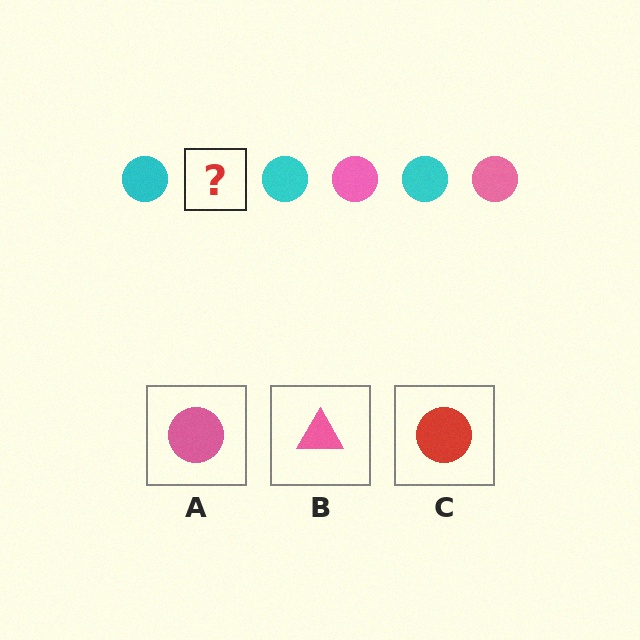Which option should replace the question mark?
Option A.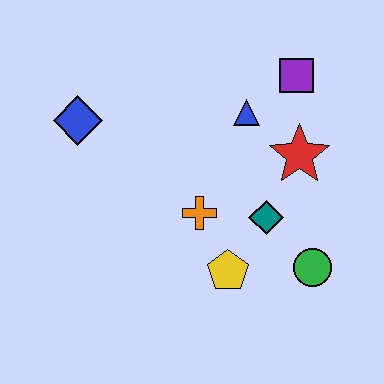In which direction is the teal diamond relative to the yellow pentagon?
The teal diamond is above the yellow pentagon.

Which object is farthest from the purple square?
The blue diamond is farthest from the purple square.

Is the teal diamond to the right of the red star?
No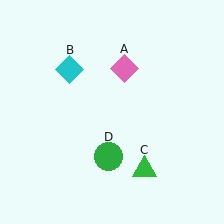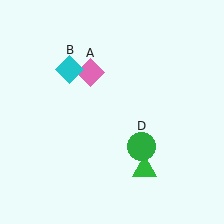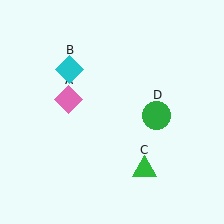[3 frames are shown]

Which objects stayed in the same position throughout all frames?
Cyan diamond (object B) and green triangle (object C) remained stationary.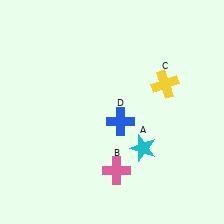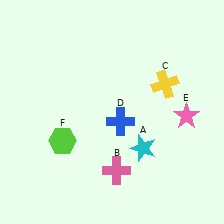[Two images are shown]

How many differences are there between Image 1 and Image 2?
There are 2 differences between the two images.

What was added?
A pink star (E), a lime hexagon (F) were added in Image 2.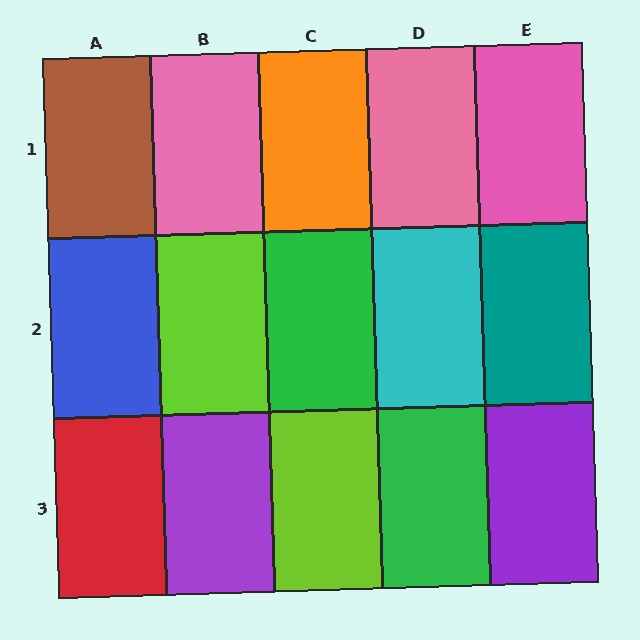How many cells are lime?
2 cells are lime.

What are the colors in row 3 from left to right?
Red, purple, lime, green, purple.